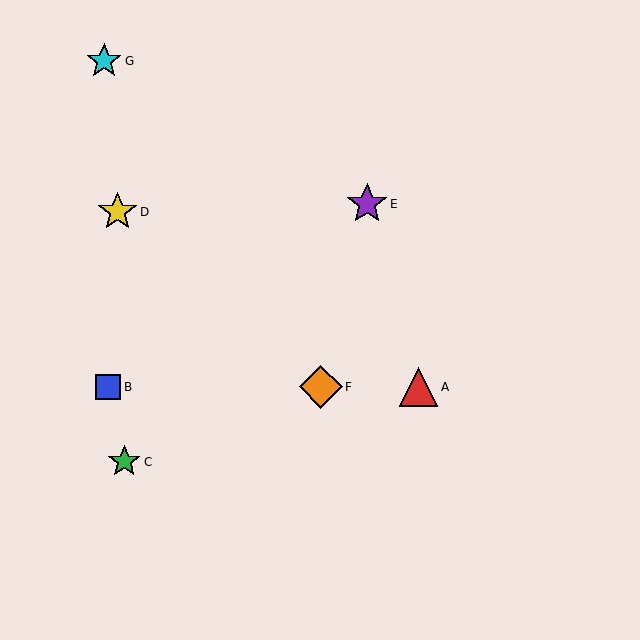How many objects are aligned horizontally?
3 objects (A, B, F) are aligned horizontally.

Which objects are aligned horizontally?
Objects A, B, F are aligned horizontally.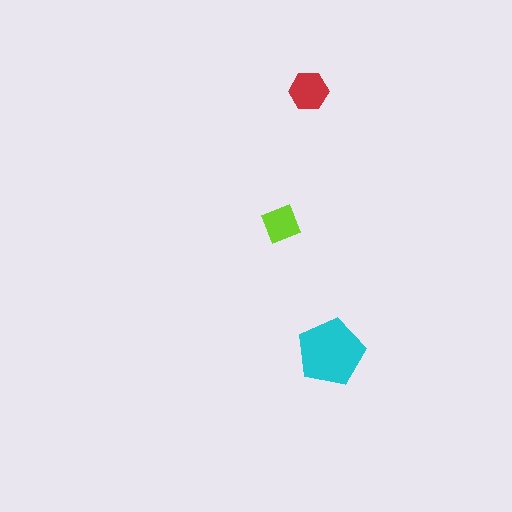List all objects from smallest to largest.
The lime diamond, the red hexagon, the cyan pentagon.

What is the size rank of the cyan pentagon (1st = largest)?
1st.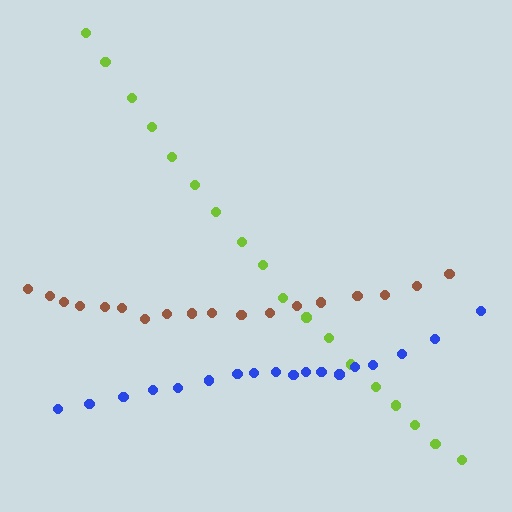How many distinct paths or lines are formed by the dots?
There are 3 distinct paths.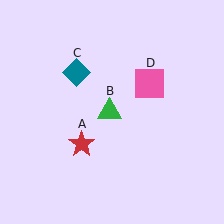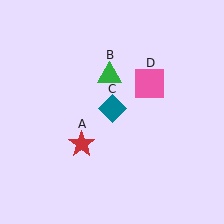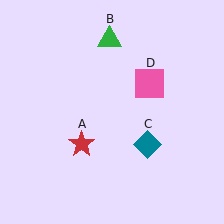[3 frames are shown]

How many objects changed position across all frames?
2 objects changed position: green triangle (object B), teal diamond (object C).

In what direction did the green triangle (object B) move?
The green triangle (object B) moved up.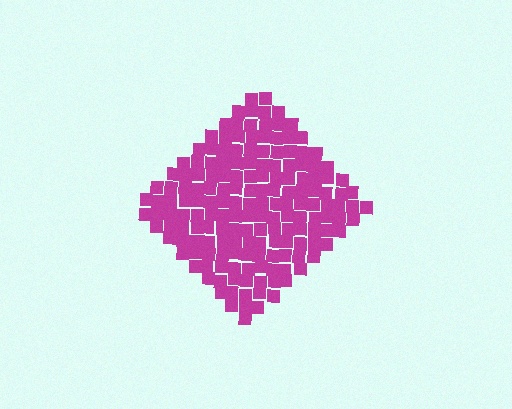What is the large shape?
The large shape is a diamond.